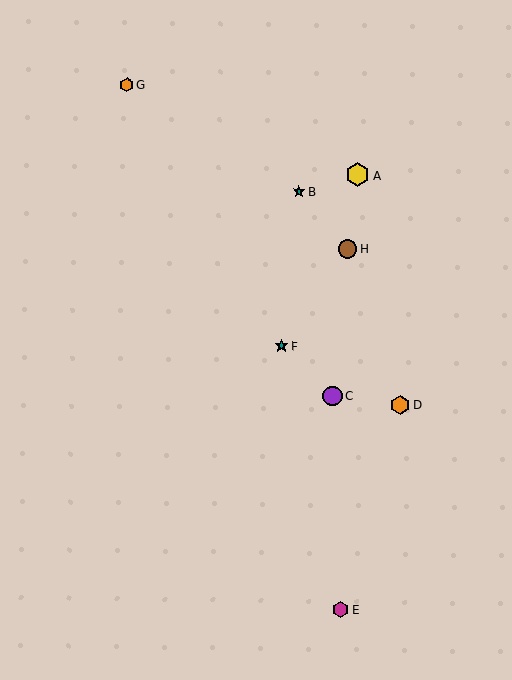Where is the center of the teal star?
The center of the teal star is at (281, 346).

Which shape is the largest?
The yellow hexagon (labeled A) is the largest.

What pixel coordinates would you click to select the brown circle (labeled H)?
Click at (348, 249) to select the brown circle H.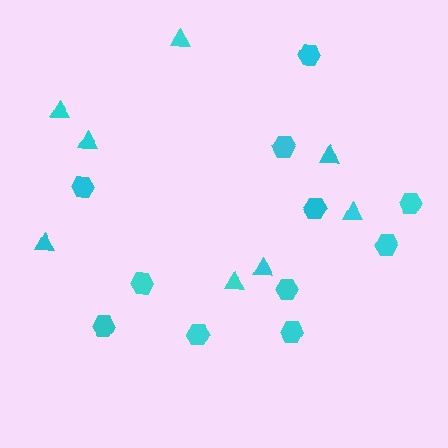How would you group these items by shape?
There are 2 groups: one group of hexagons (11) and one group of triangles (8).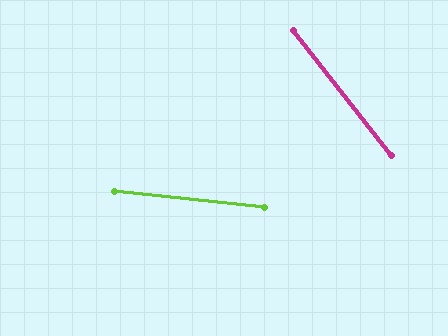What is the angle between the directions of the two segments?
Approximately 46 degrees.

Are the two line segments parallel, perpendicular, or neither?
Neither parallel nor perpendicular — they differ by about 46°.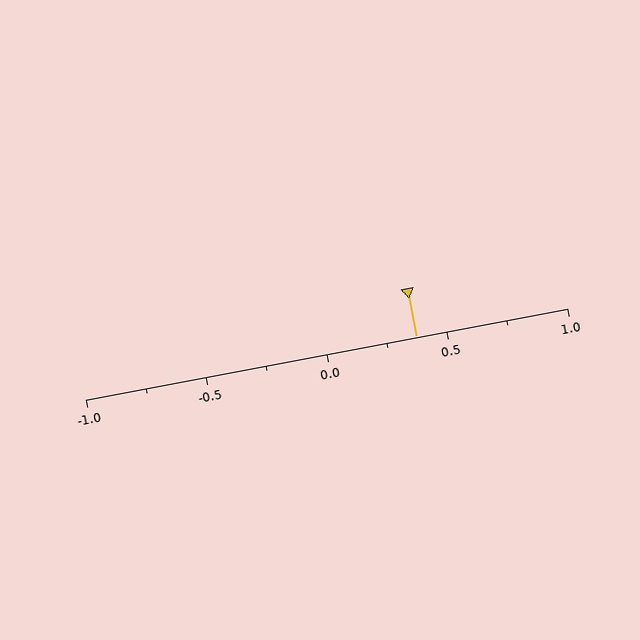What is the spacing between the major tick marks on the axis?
The major ticks are spaced 0.5 apart.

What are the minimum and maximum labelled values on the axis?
The axis runs from -1.0 to 1.0.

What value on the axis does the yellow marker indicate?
The marker indicates approximately 0.38.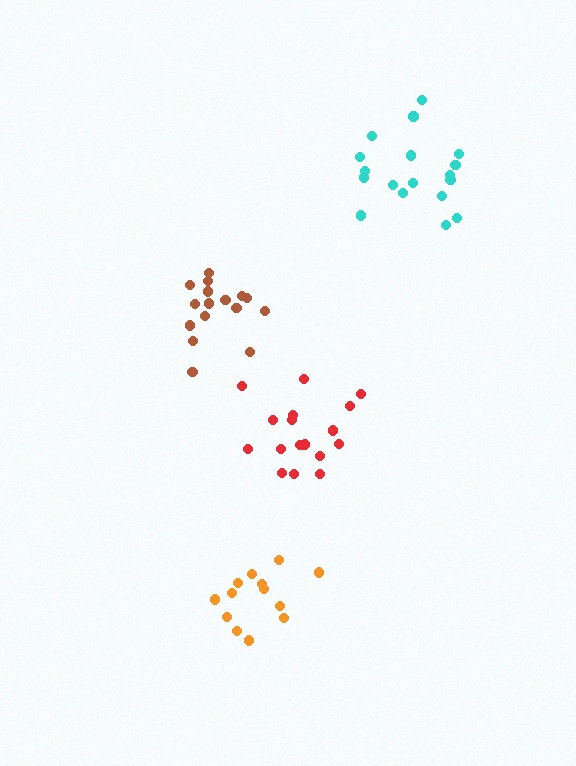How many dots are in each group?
Group 1: 16 dots, Group 2: 14 dots, Group 3: 18 dots, Group 4: 18 dots (66 total).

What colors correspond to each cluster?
The clusters are colored: brown, orange, cyan, red.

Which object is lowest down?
The orange cluster is bottommost.